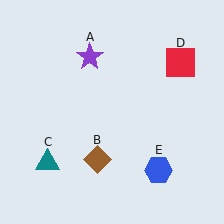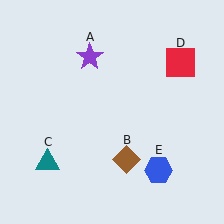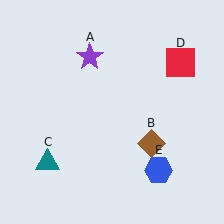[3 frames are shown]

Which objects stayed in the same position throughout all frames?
Purple star (object A) and teal triangle (object C) and red square (object D) and blue hexagon (object E) remained stationary.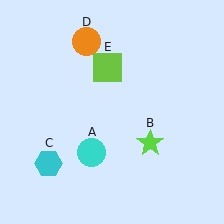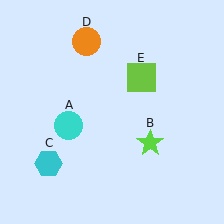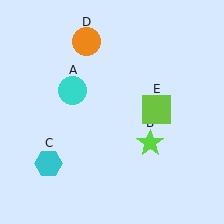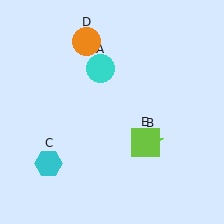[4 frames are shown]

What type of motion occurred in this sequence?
The cyan circle (object A), lime square (object E) rotated clockwise around the center of the scene.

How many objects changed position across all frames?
2 objects changed position: cyan circle (object A), lime square (object E).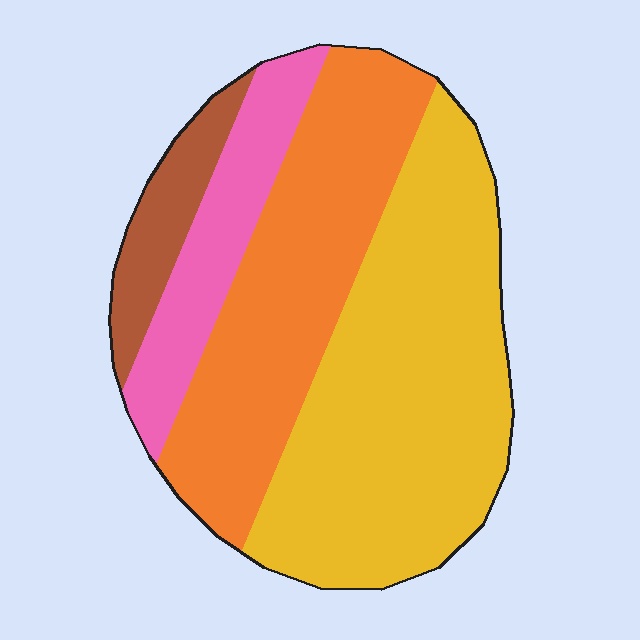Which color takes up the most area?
Yellow, at roughly 45%.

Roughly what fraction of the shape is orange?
Orange takes up about one third (1/3) of the shape.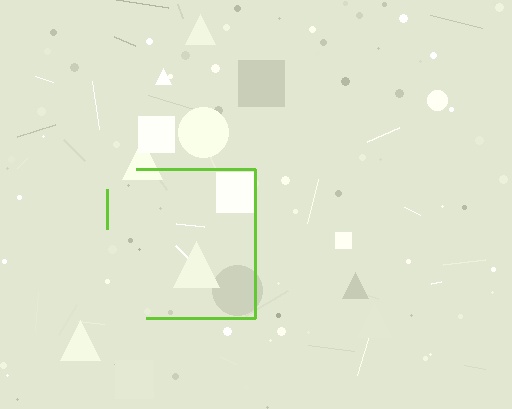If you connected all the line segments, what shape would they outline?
They would outline a square.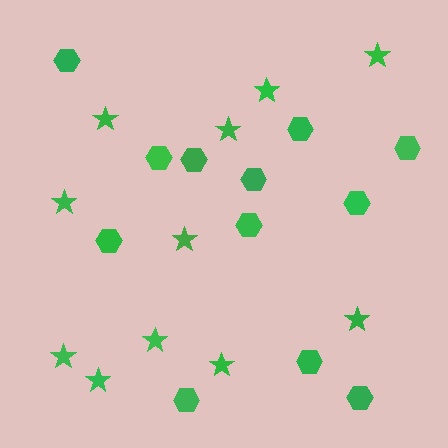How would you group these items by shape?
There are 2 groups: one group of stars (11) and one group of hexagons (12).